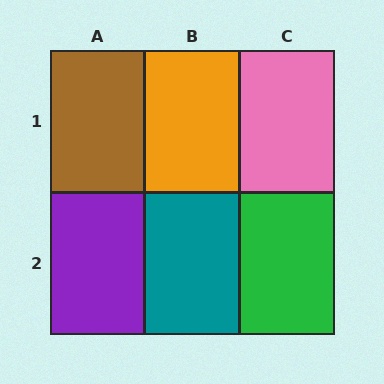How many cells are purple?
1 cell is purple.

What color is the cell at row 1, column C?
Pink.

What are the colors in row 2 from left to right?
Purple, teal, green.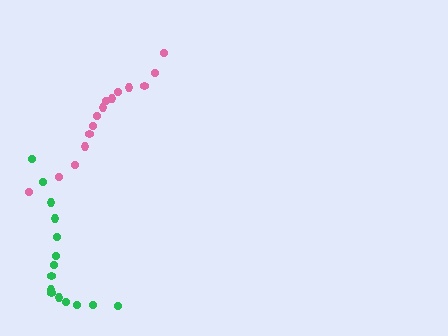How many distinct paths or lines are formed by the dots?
There are 2 distinct paths.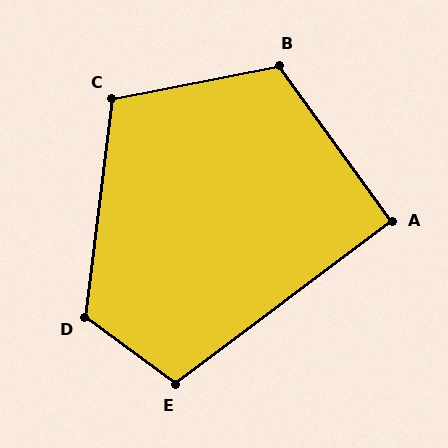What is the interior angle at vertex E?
Approximately 106 degrees (obtuse).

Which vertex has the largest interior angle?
D, at approximately 119 degrees.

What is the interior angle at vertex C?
Approximately 109 degrees (obtuse).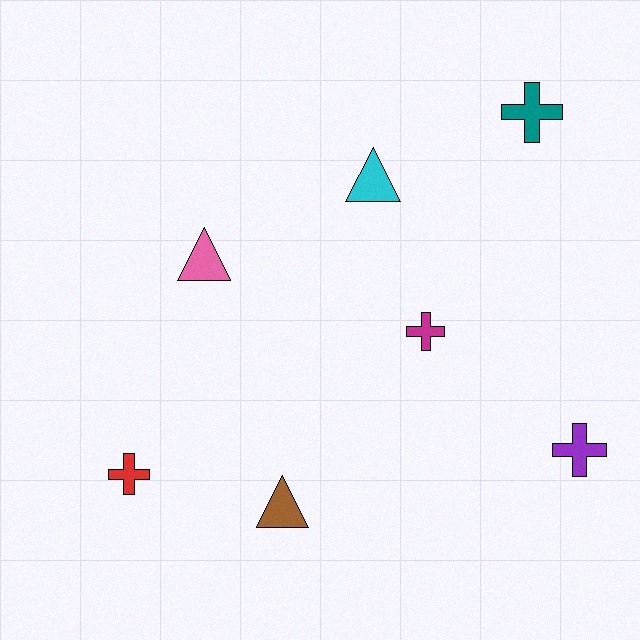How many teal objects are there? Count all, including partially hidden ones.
There is 1 teal object.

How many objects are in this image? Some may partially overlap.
There are 7 objects.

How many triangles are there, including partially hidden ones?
There are 3 triangles.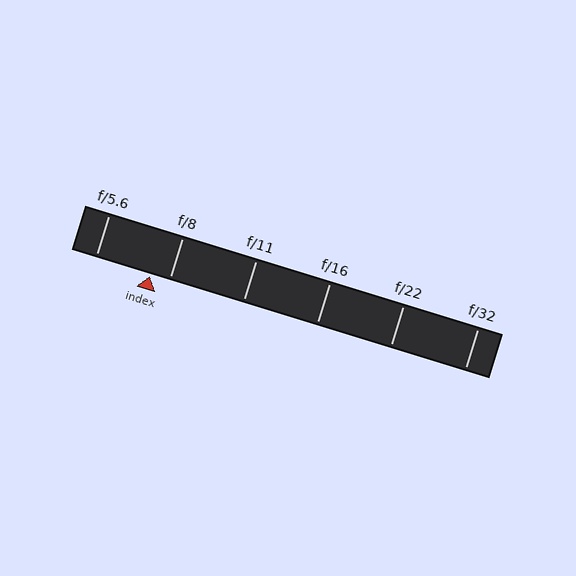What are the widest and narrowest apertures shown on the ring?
The widest aperture shown is f/5.6 and the narrowest is f/32.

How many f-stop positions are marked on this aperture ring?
There are 6 f-stop positions marked.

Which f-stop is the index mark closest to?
The index mark is closest to f/8.